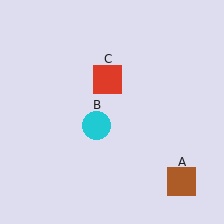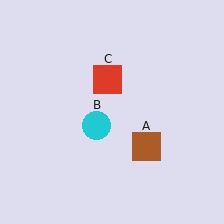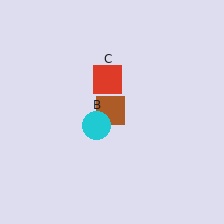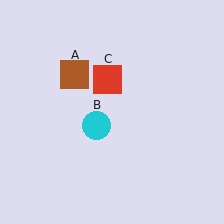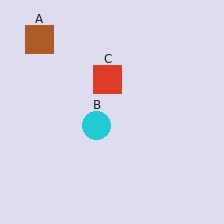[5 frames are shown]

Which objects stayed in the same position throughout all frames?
Cyan circle (object B) and red square (object C) remained stationary.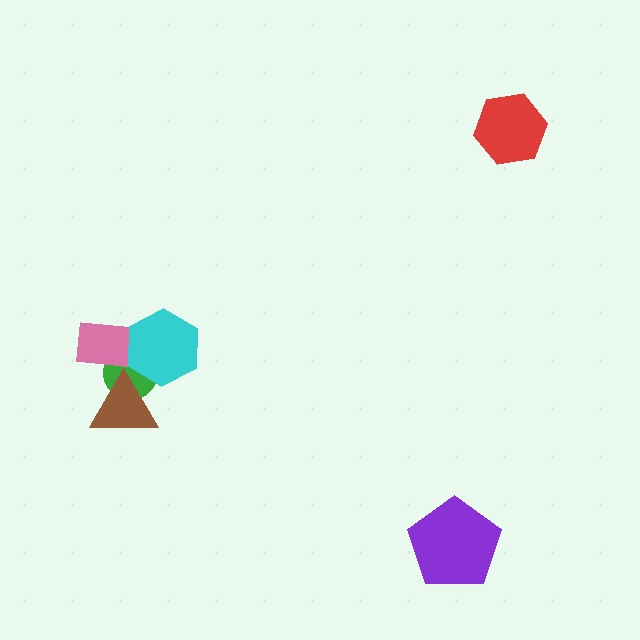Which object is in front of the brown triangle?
The pink rectangle is in front of the brown triangle.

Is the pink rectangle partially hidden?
Yes, it is partially covered by another shape.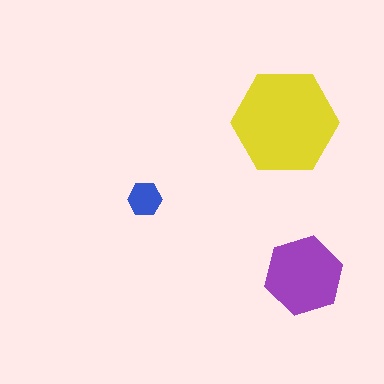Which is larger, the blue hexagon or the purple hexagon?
The purple one.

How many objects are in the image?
There are 3 objects in the image.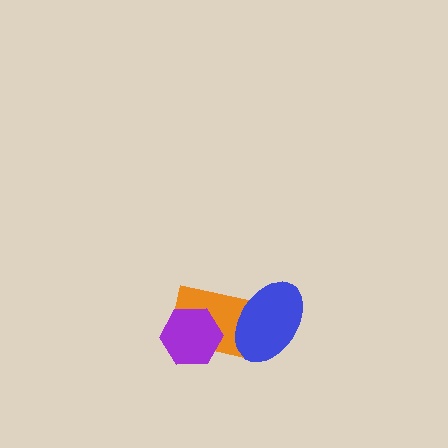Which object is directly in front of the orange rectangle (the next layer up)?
The purple hexagon is directly in front of the orange rectangle.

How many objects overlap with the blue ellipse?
1 object overlaps with the blue ellipse.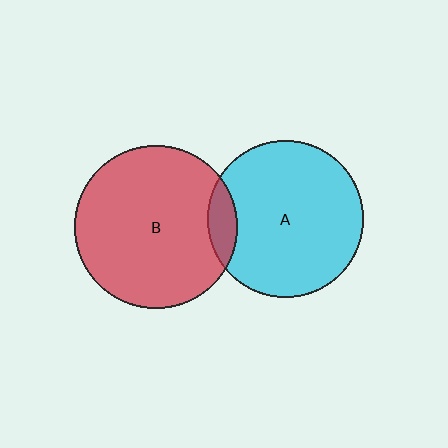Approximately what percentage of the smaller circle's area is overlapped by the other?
Approximately 10%.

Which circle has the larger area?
Circle B (red).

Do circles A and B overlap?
Yes.